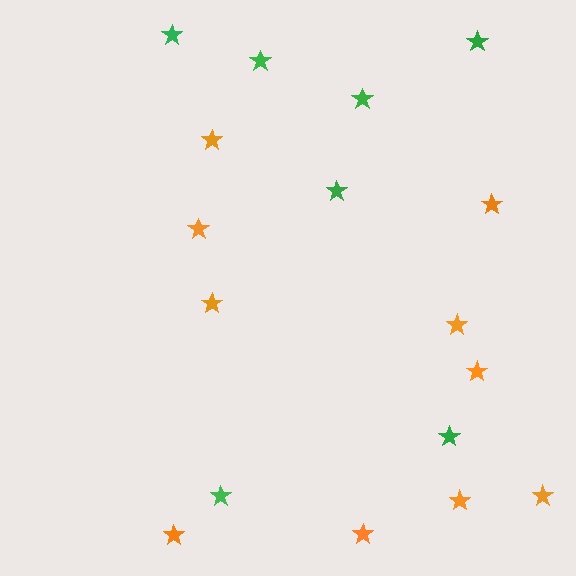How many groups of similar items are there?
There are 2 groups: one group of green stars (7) and one group of orange stars (10).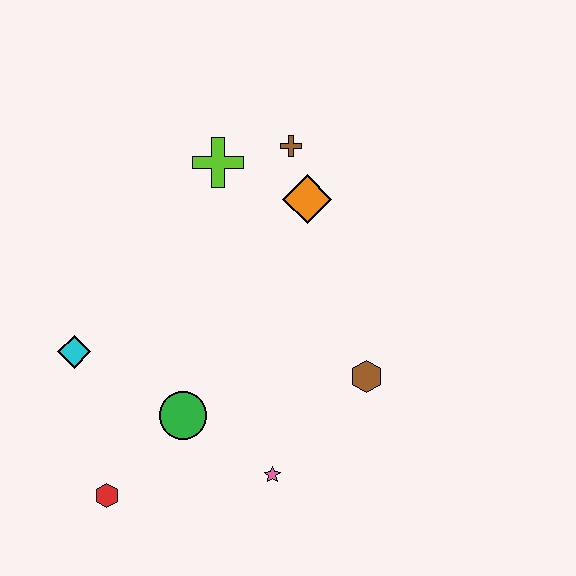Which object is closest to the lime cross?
The brown cross is closest to the lime cross.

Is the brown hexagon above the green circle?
Yes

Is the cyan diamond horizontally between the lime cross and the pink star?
No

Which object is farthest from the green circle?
The brown cross is farthest from the green circle.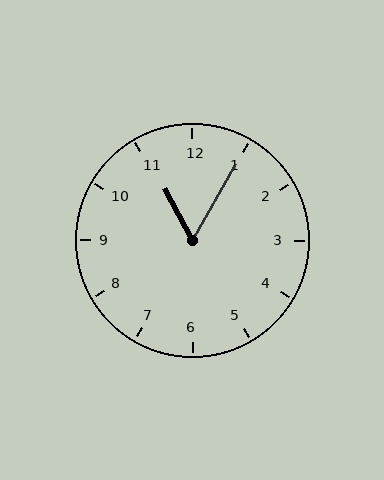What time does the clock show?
11:05.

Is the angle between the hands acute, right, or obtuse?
It is acute.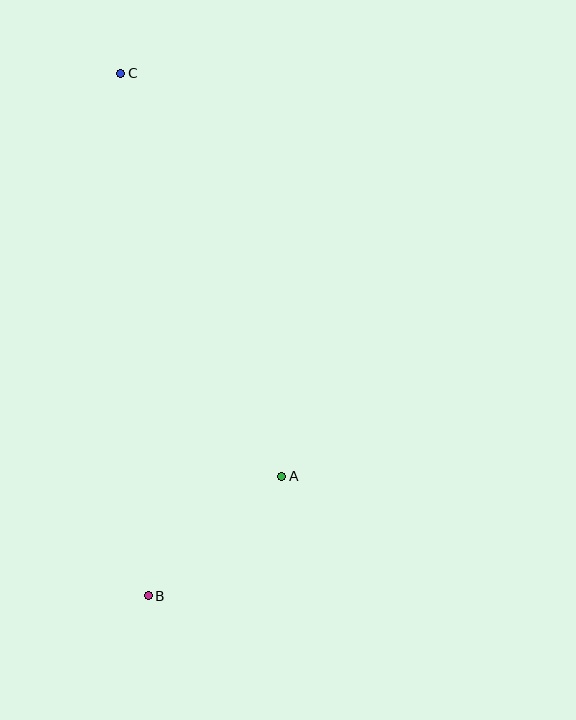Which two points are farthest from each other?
Points B and C are farthest from each other.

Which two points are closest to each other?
Points A and B are closest to each other.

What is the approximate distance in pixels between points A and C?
The distance between A and C is approximately 434 pixels.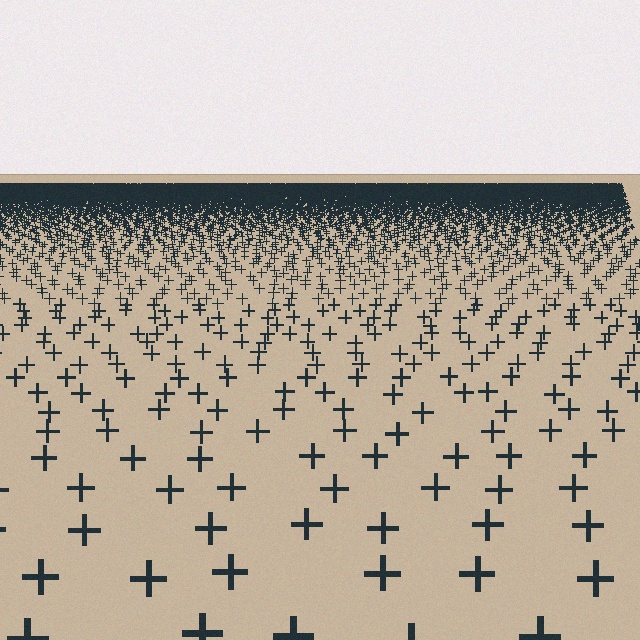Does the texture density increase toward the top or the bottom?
Density increases toward the top.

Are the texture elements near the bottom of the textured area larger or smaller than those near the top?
Larger. Near the bottom, elements are closer to the viewer and appear at a bigger on-screen size.